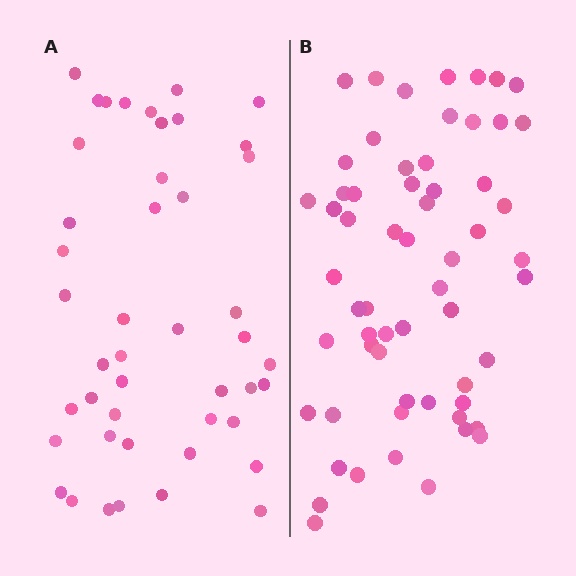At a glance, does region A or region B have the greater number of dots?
Region B (the right region) has more dots.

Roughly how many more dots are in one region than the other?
Region B has approximately 15 more dots than region A.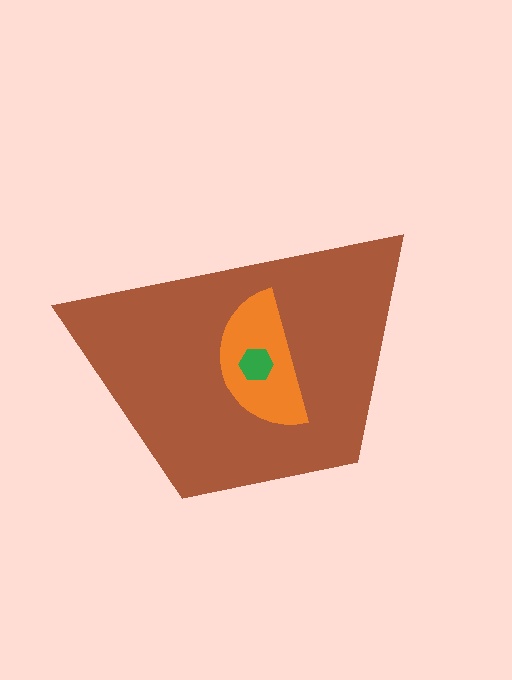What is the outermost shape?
The brown trapezoid.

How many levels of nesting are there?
3.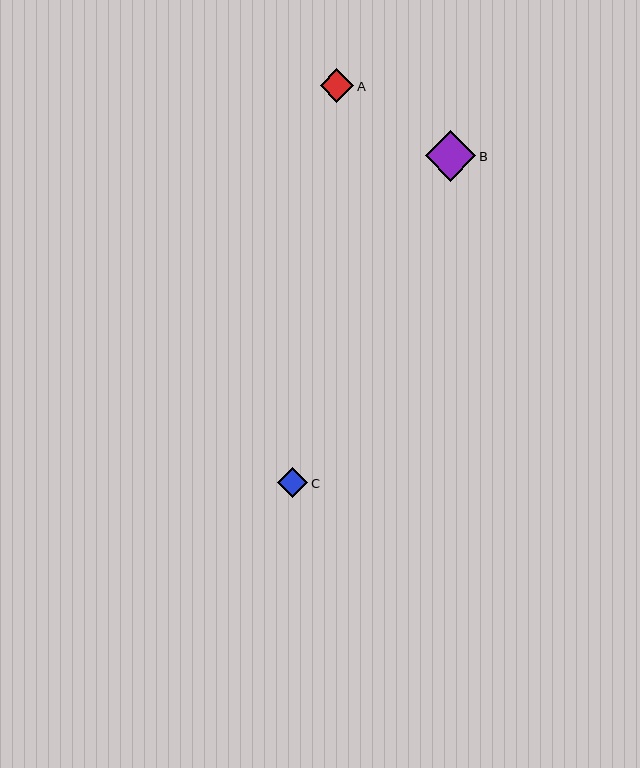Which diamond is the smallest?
Diamond C is the smallest with a size of approximately 30 pixels.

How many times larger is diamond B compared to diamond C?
Diamond B is approximately 1.7 times the size of diamond C.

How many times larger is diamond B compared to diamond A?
Diamond B is approximately 1.5 times the size of diamond A.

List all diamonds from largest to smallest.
From largest to smallest: B, A, C.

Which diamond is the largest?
Diamond B is the largest with a size of approximately 51 pixels.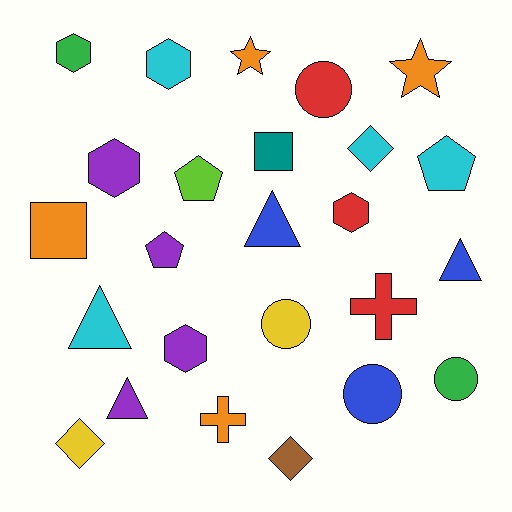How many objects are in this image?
There are 25 objects.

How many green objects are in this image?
There are 2 green objects.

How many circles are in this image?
There are 4 circles.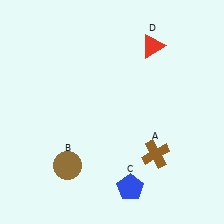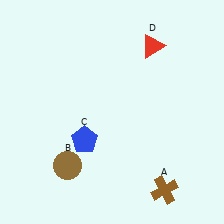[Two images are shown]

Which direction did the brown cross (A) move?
The brown cross (A) moved down.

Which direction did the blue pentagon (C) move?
The blue pentagon (C) moved up.